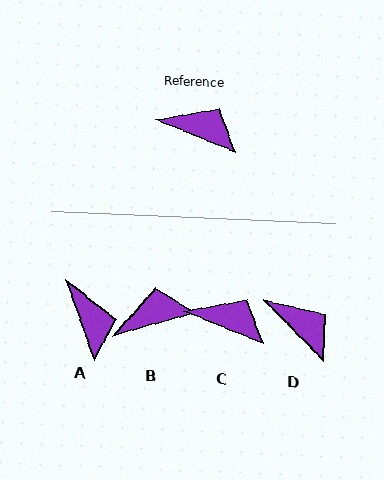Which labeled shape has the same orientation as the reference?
C.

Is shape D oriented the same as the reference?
No, it is off by about 23 degrees.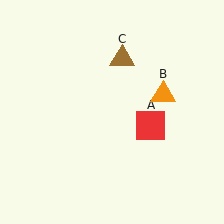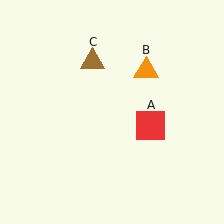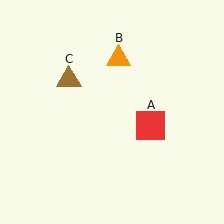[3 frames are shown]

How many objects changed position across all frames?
2 objects changed position: orange triangle (object B), brown triangle (object C).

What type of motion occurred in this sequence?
The orange triangle (object B), brown triangle (object C) rotated counterclockwise around the center of the scene.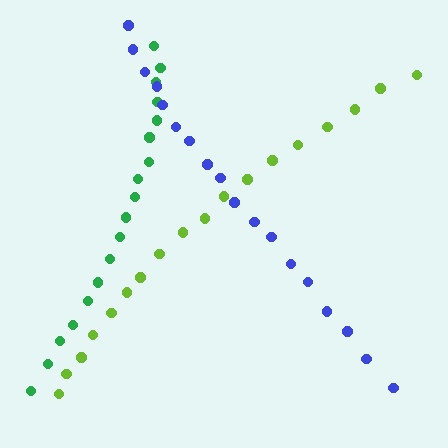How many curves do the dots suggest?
There are 3 distinct paths.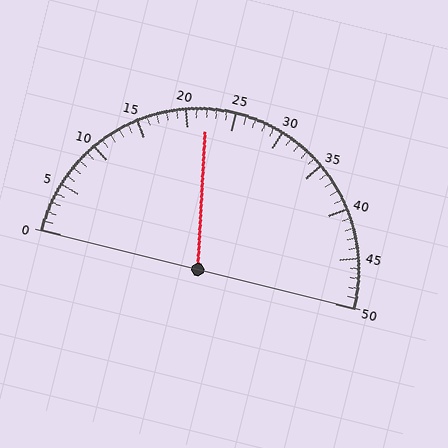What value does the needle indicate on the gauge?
The needle indicates approximately 22.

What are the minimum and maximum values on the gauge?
The gauge ranges from 0 to 50.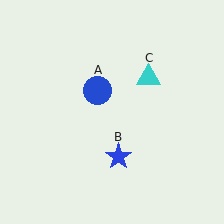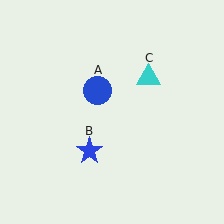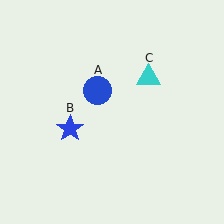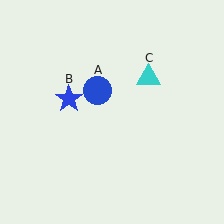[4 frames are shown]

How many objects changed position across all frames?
1 object changed position: blue star (object B).